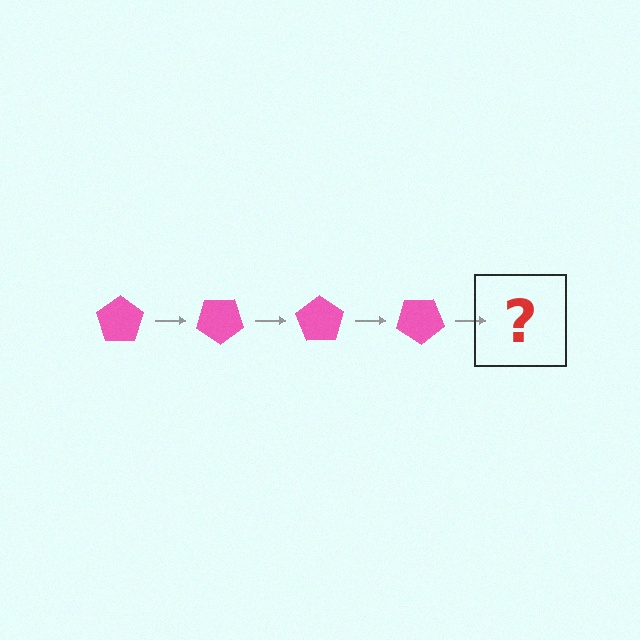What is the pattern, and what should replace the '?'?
The pattern is that the pentagon rotates 35 degrees each step. The '?' should be a pink pentagon rotated 140 degrees.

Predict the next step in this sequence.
The next step is a pink pentagon rotated 140 degrees.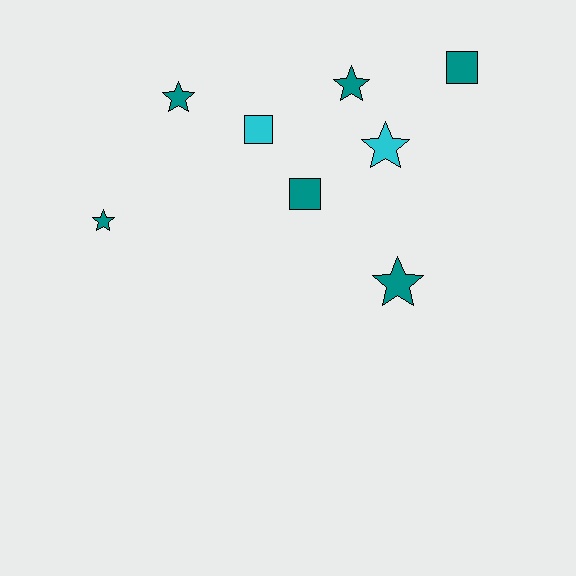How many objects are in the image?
There are 8 objects.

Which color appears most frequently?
Teal, with 6 objects.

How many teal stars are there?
There are 4 teal stars.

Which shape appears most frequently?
Star, with 5 objects.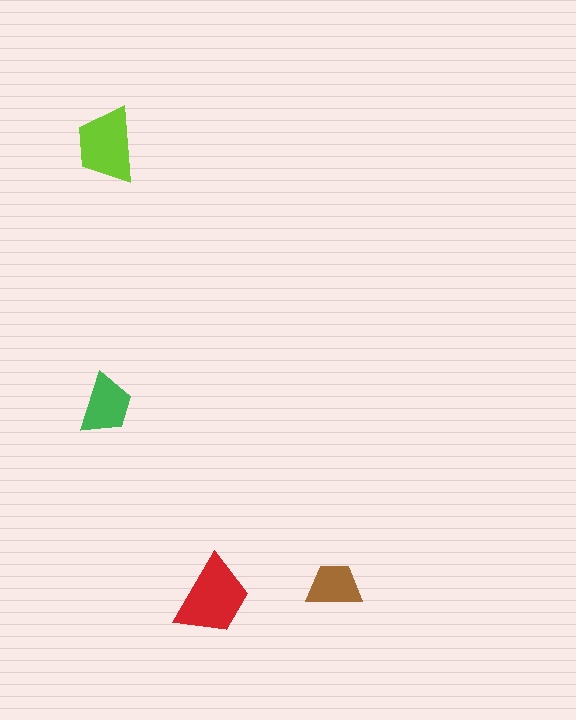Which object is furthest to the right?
The brown trapezoid is rightmost.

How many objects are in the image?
There are 4 objects in the image.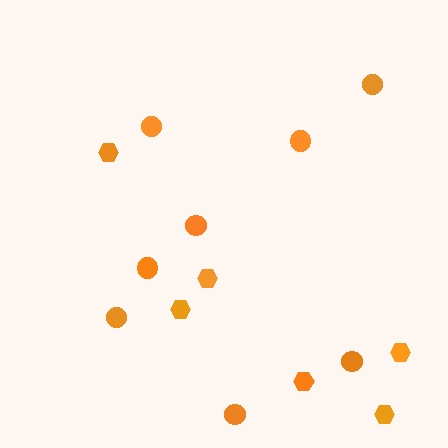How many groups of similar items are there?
There are 2 groups: one group of circles (8) and one group of hexagons (6).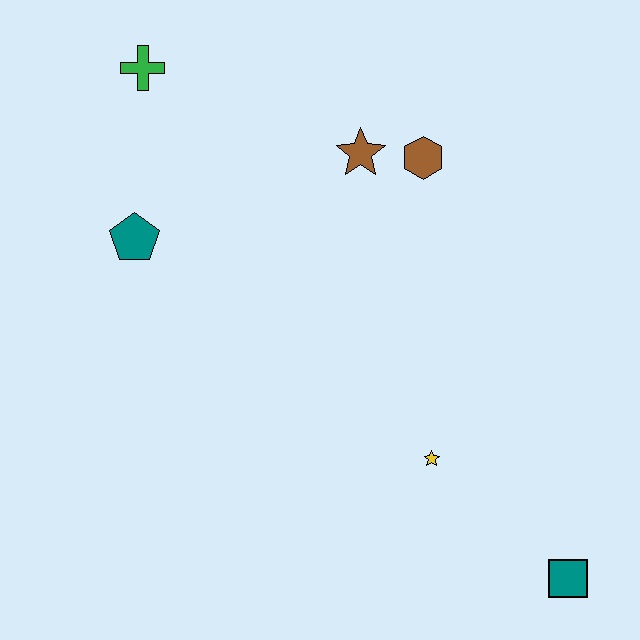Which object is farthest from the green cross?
The teal square is farthest from the green cross.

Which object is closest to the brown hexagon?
The brown star is closest to the brown hexagon.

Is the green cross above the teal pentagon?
Yes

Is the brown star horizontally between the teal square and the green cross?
Yes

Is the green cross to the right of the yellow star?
No